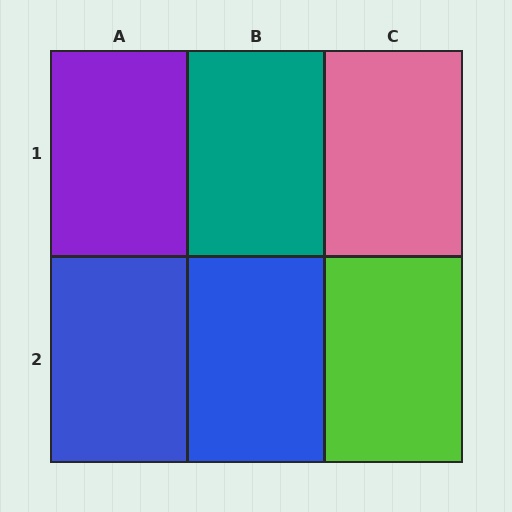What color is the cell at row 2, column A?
Blue.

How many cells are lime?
1 cell is lime.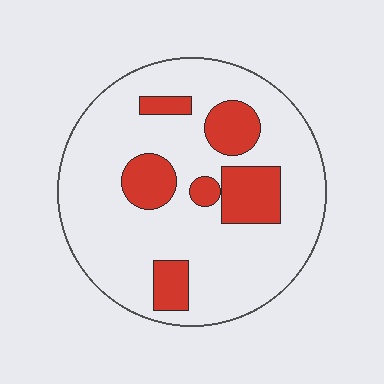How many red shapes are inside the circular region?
6.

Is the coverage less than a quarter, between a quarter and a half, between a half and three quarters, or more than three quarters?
Less than a quarter.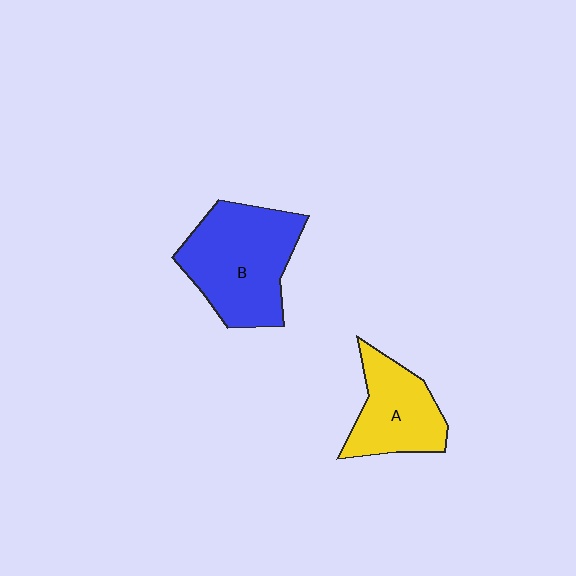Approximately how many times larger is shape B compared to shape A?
Approximately 1.5 times.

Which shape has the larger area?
Shape B (blue).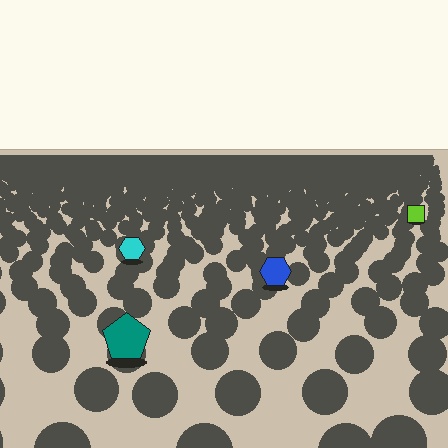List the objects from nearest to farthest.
From nearest to farthest: the teal pentagon, the blue hexagon, the cyan hexagon, the lime square.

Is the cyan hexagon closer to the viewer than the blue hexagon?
No. The blue hexagon is closer — you can tell from the texture gradient: the ground texture is coarser near it.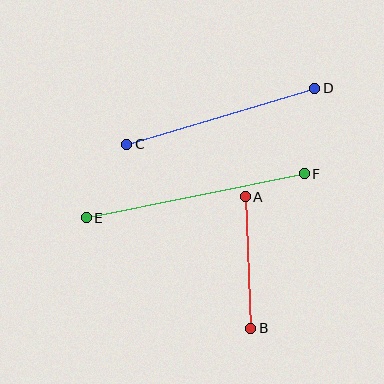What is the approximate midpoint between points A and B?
The midpoint is at approximately (248, 263) pixels.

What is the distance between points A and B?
The distance is approximately 132 pixels.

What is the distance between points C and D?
The distance is approximately 196 pixels.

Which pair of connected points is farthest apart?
Points E and F are farthest apart.